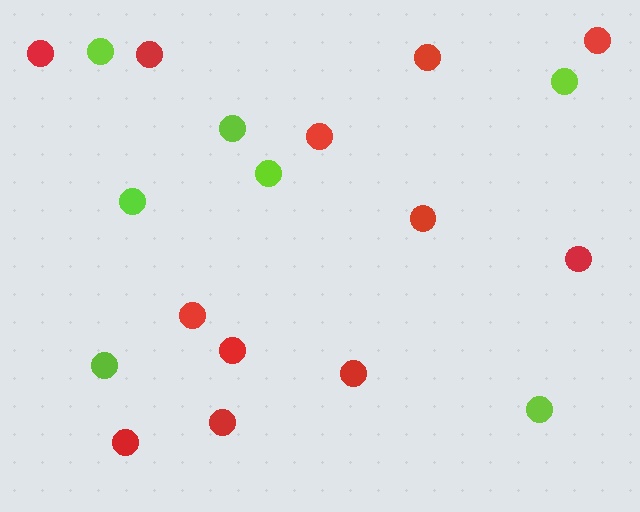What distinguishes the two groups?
There are 2 groups: one group of lime circles (7) and one group of red circles (12).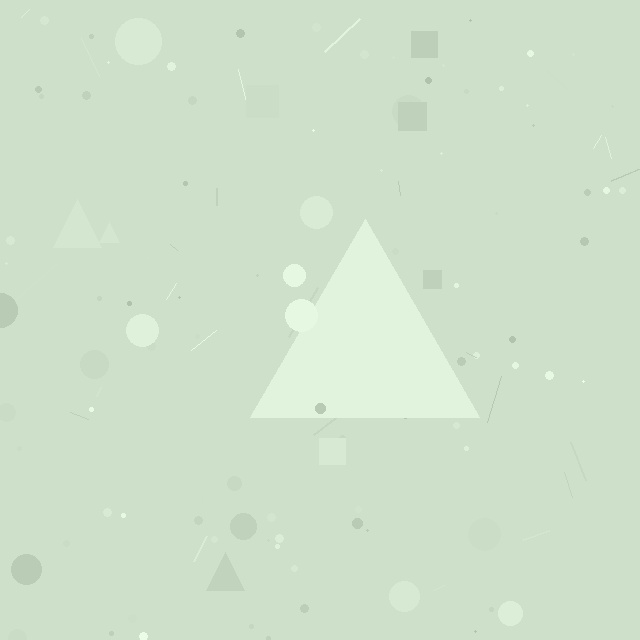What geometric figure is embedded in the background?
A triangle is embedded in the background.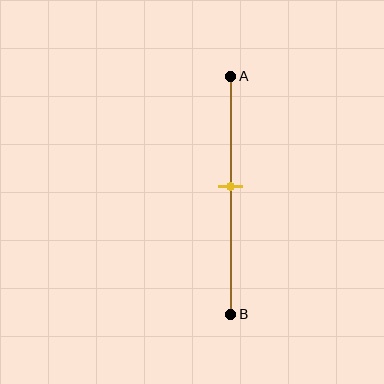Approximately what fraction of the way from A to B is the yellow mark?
The yellow mark is approximately 45% of the way from A to B.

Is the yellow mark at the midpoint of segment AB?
No, the mark is at about 45% from A, not at the 50% midpoint.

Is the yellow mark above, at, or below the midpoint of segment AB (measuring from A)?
The yellow mark is above the midpoint of segment AB.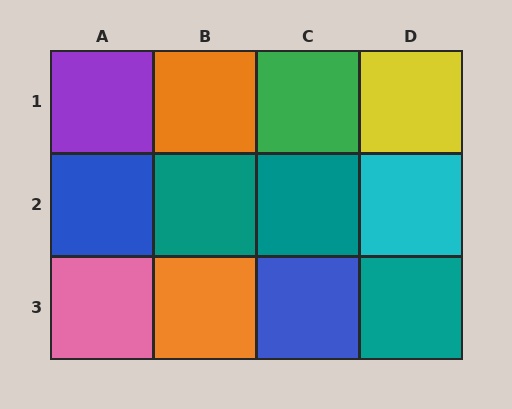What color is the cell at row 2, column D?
Cyan.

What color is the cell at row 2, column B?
Teal.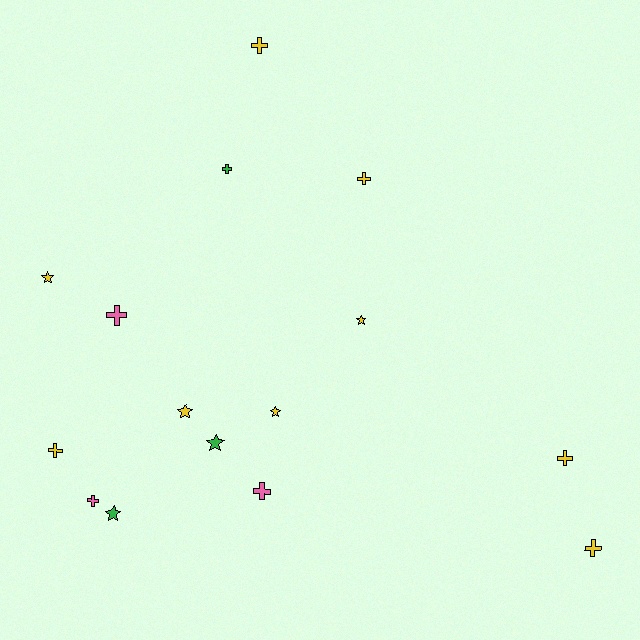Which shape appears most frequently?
Cross, with 9 objects.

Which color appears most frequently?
Yellow, with 9 objects.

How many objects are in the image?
There are 15 objects.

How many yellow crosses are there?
There are 5 yellow crosses.